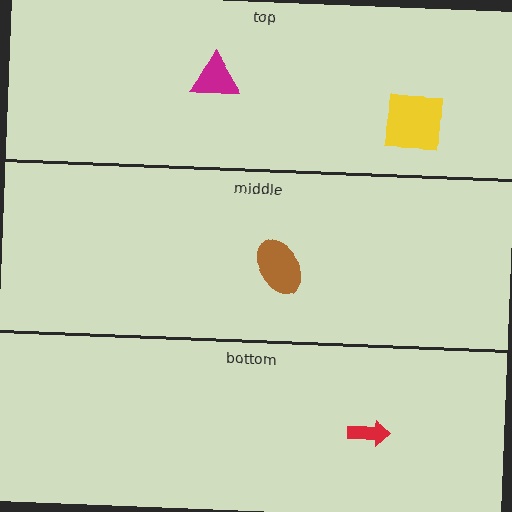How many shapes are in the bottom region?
1.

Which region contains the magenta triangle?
The top region.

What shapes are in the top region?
The yellow square, the magenta triangle.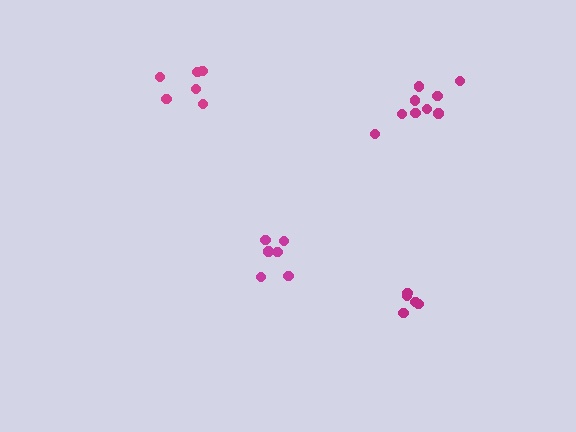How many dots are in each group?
Group 1: 6 dots, Group 2: 5 dots, Group 3: 9 dots, Group 4: 6 dots (26 total).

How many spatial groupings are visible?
There are 4 spatial groupings.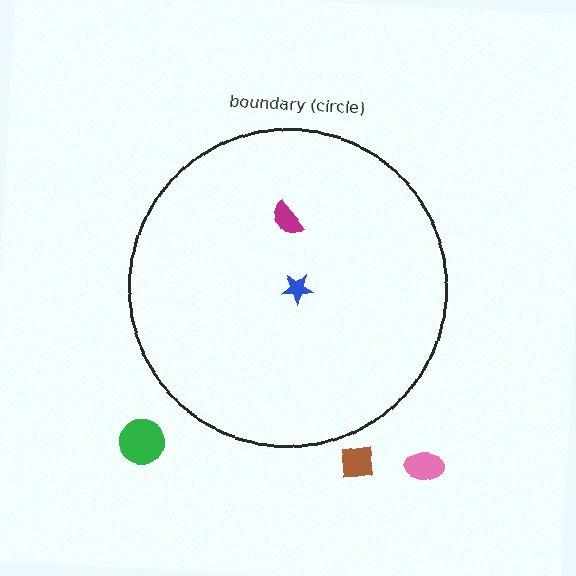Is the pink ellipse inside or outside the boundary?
Outside.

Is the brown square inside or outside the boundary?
Outside.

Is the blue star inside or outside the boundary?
Inside.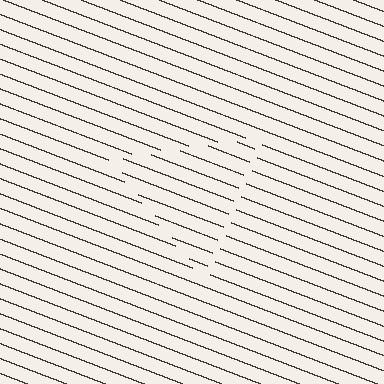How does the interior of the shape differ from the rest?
The interior of the shape contains the same grating, shifted by half a period — the contour is defined by the phase discontinuity where line-ends from the inner and outer gratings abut.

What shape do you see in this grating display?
An illusory triangle. The interior of the shape contains the same grating, shifted by half a period — the contour is defined by the phase discontinuity where line-ends from the inner and outer gratings abut.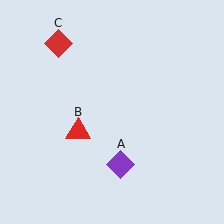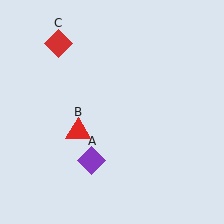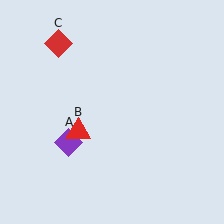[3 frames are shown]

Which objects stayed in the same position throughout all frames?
Red triangle (object B) and red diamond (object C) remained stationary.